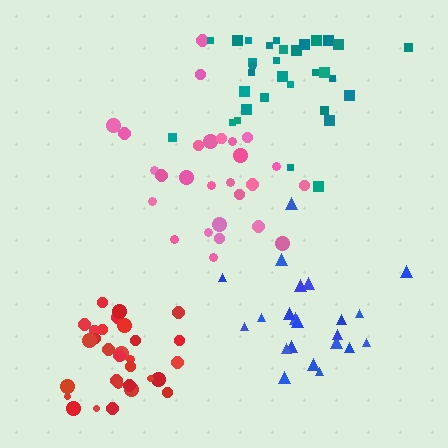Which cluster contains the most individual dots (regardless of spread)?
Teal (32).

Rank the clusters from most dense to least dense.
red, teal, blue, pink.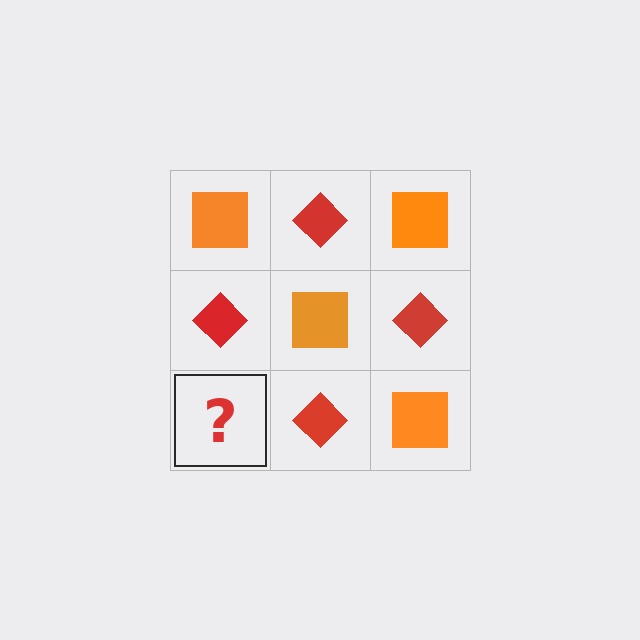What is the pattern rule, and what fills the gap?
The rule is that it alternates orange square and red diamond in a checkerboard pattern. The gap should be filled with an orange square.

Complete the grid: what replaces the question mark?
The question mark should be replaced with an orange square.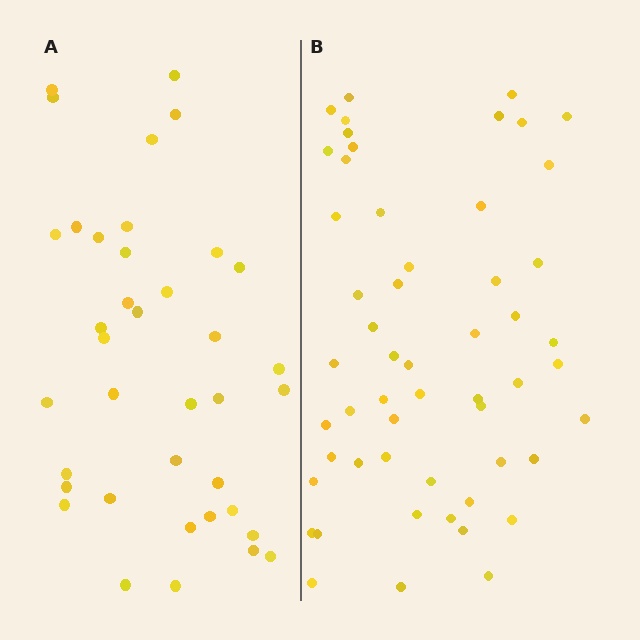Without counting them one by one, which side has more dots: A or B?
Region B (the right region) has more dots.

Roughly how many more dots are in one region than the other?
Region B has approximately 15 more dots than region A.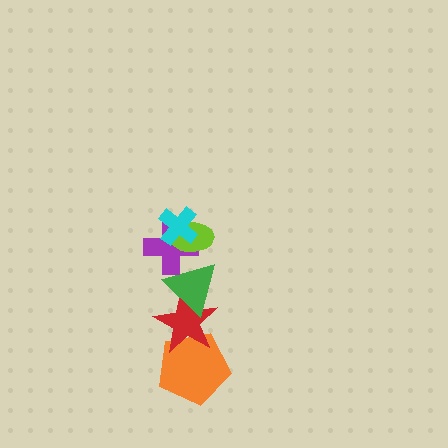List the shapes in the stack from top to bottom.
From top to bottom: the cyan cross, the lime ellipse, the purple cross, the green triangle, the red star, the orange pentagon.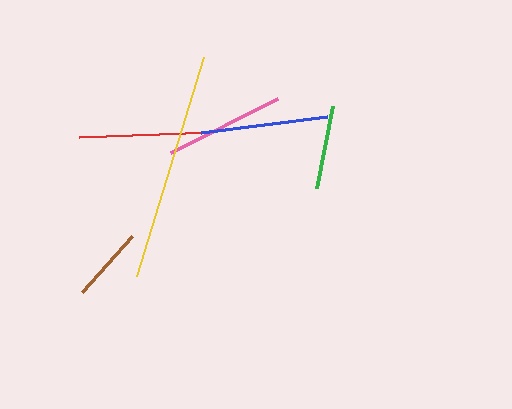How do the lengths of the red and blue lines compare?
The red and blue lines are approximately the same length.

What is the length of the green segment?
The green segment is approximately 83 pixels long.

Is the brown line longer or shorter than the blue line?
The blue line is longer than the brown line.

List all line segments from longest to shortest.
From longest to shortest: yellow, red, blue, pink, green, brown.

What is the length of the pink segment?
The pink segment is approximately 119 pixels long.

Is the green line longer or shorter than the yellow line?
The yellow line is longer than the green line.